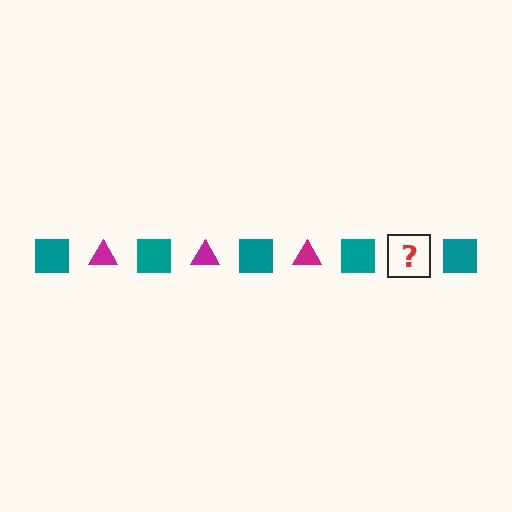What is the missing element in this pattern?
The missing element is a magenta triangle.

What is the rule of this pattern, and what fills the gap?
The rule is that the pattern alternates between teal square and magenta triangle. The gap should be filled with a magenta triangle.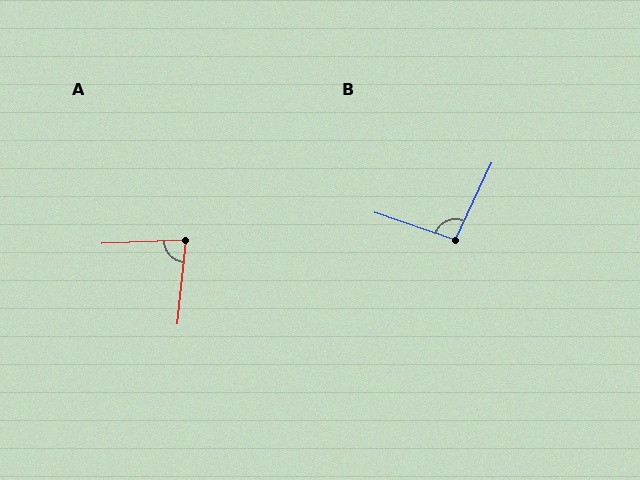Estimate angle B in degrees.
Approximately 96 degrees.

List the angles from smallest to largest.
A (82°), B (96°).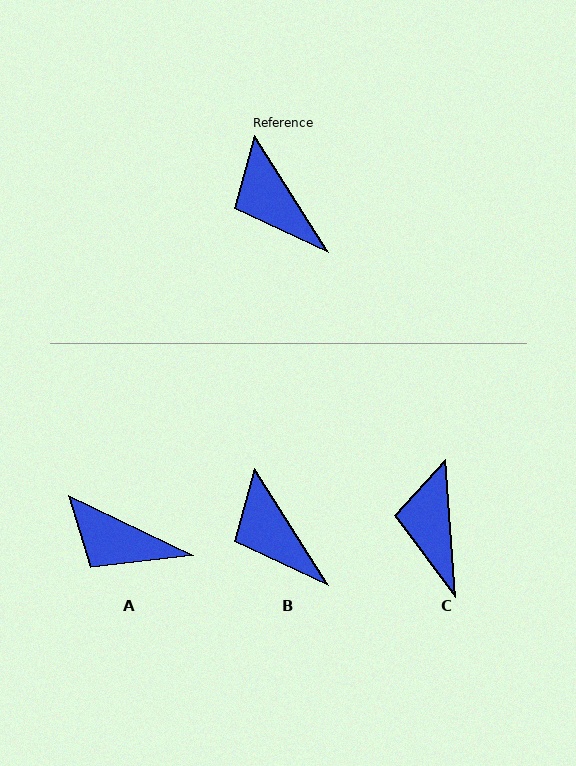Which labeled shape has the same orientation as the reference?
B.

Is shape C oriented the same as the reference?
No, it is off by about 28 degrees.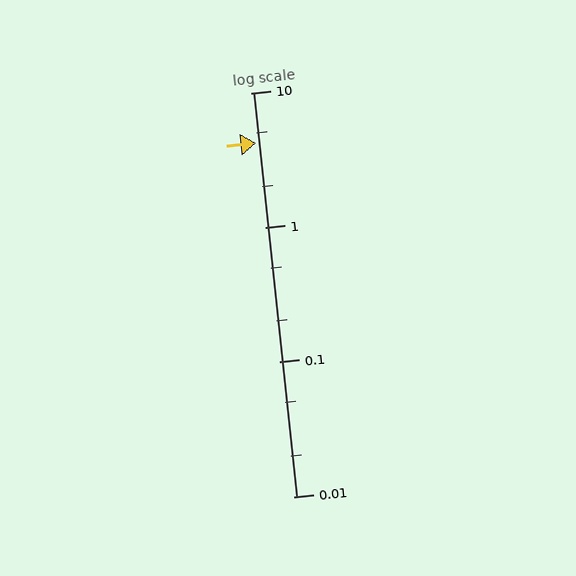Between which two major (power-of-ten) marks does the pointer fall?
The pointer is between 1 and 10.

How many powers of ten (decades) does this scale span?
The scale spans 3 decades, from 0.01 to 10.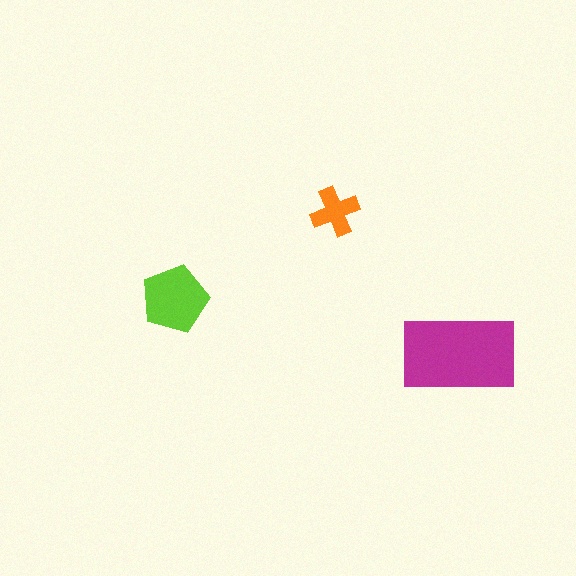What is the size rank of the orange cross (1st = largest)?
3rd.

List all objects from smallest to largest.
The orange cross, the lime pentagon, the magenta rectangle.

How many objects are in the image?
There are 3 objects in the image.